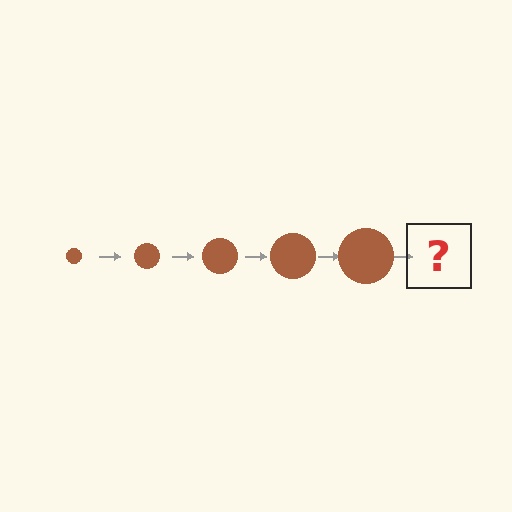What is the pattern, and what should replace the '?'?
The pattern is that the circle gets progressively larger each step. The '?' should be a brown circle, larger than the previous one.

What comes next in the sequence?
The next element should be a brown circle, larger than the previous one.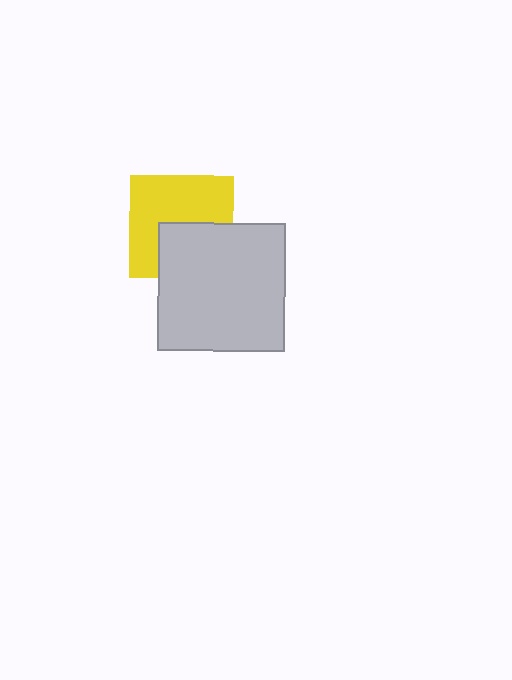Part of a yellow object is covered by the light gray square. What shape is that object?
It is a square.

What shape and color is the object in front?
The object in front is a light gray square.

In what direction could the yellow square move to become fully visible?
The yellow square could move up. That would shift it out from behind the light gray square entirely.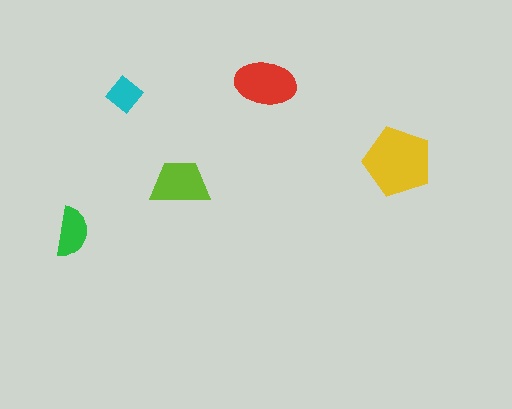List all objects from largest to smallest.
The yellow pentagon, the red ellipse, the lime trapezoid, the green semicircle, the cyan diamond.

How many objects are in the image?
There are 5 objects in the image.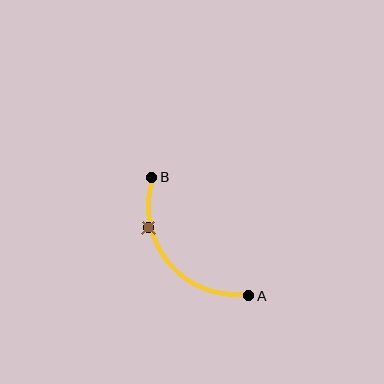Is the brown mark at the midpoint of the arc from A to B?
No. The brown mark lies on the arc but is closer to endpoint B. The arc midpoint would be at the point on the curve equidistant along the arc from both A and B.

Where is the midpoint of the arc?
The arc midpoint is the point on the curve farthest from the straight line joining A and B. It sits below and to the left of that line.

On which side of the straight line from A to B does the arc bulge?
The arc bulges below and to the left of the straight line connecting A and B.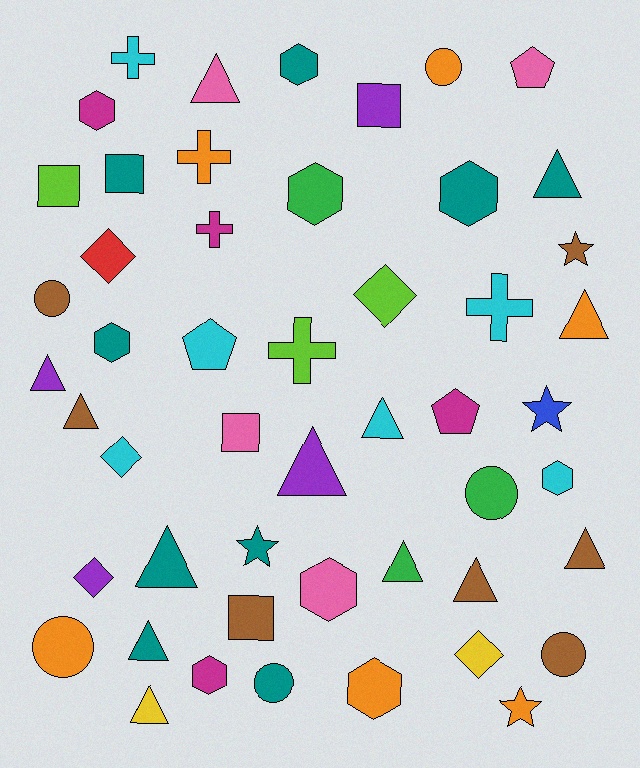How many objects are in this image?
There are 50 objects.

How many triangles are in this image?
There are 13 triangles.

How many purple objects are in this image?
There are 4 purple objects.